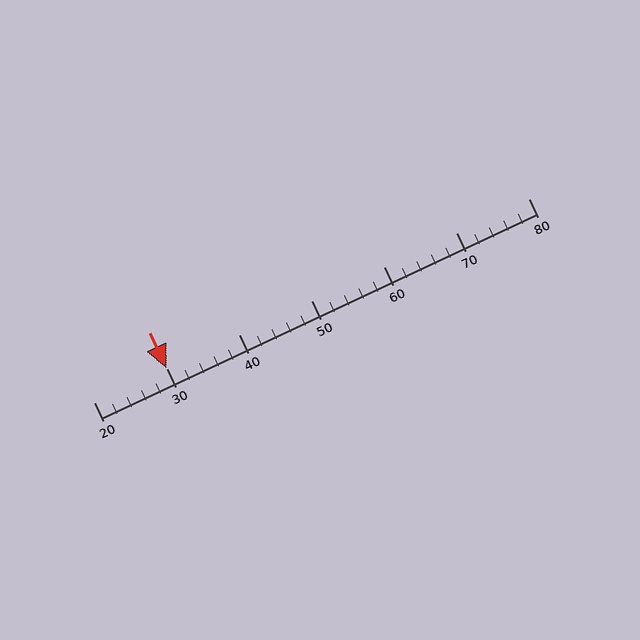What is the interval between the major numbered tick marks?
The major tick marks are spaced 10 units apart.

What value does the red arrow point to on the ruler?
The red arrow points to approximately 30.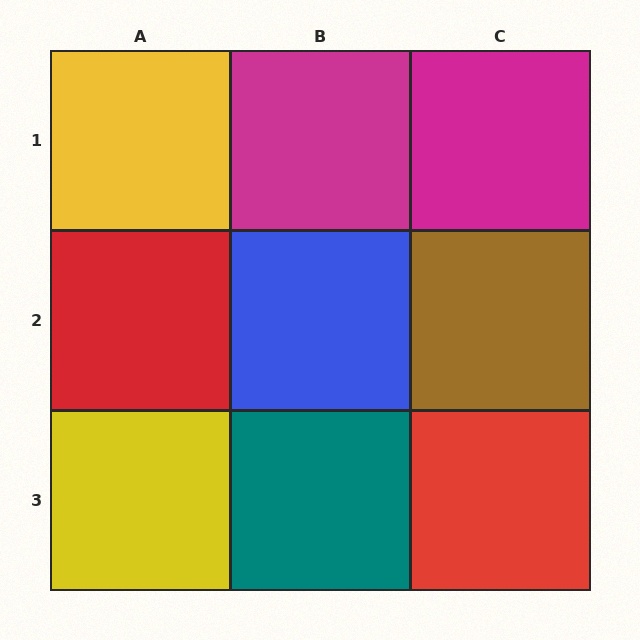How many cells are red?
2 cells are red.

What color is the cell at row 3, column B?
Teal.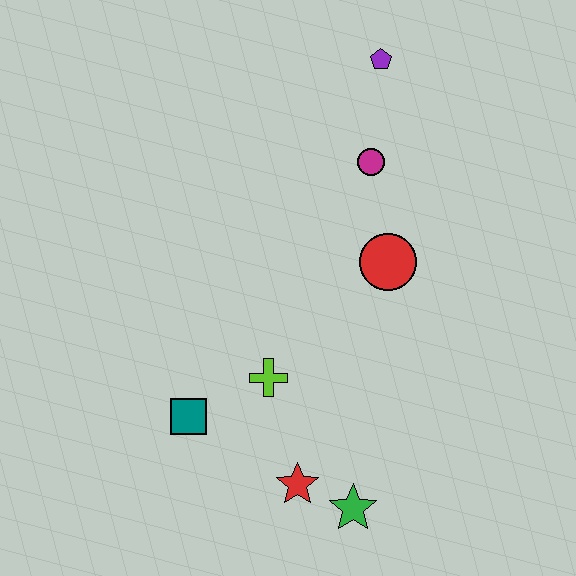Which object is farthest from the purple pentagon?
The green star is farthest from the purple pentagon.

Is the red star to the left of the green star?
Yes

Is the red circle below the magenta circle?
Yes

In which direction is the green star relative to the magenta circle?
The green star is below the magenta circle.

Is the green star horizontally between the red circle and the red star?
Yes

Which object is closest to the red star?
The green star is closest to the red star.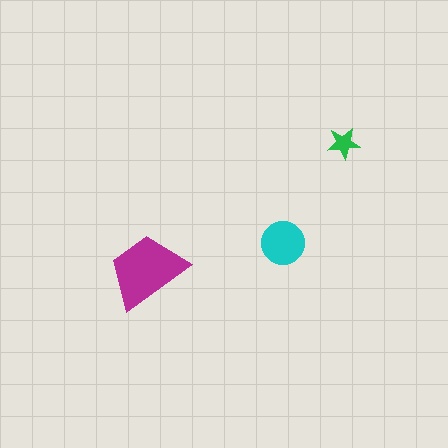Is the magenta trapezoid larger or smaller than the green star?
Larger.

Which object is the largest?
The magenta trapezoid.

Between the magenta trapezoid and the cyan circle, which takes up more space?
The magenta trapezoid.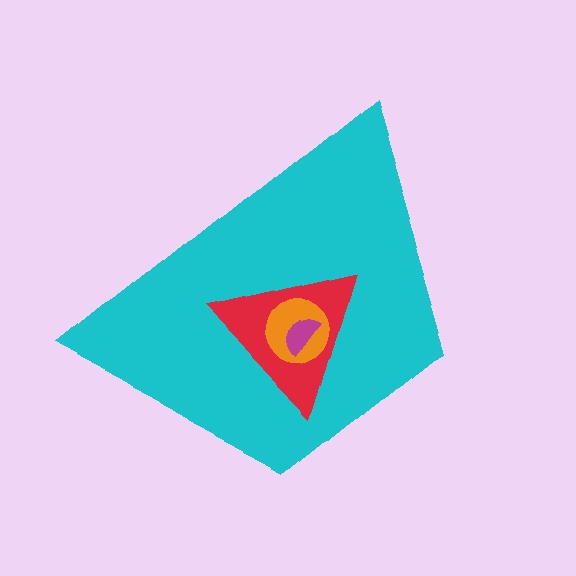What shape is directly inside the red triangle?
The orange circle.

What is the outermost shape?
The cyan trapezoid.